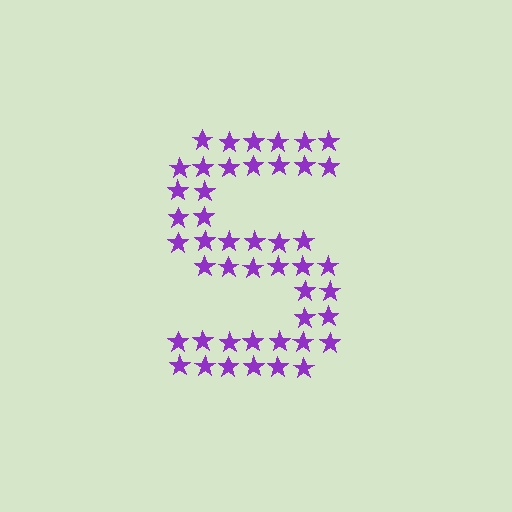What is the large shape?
The large shape is the letter S.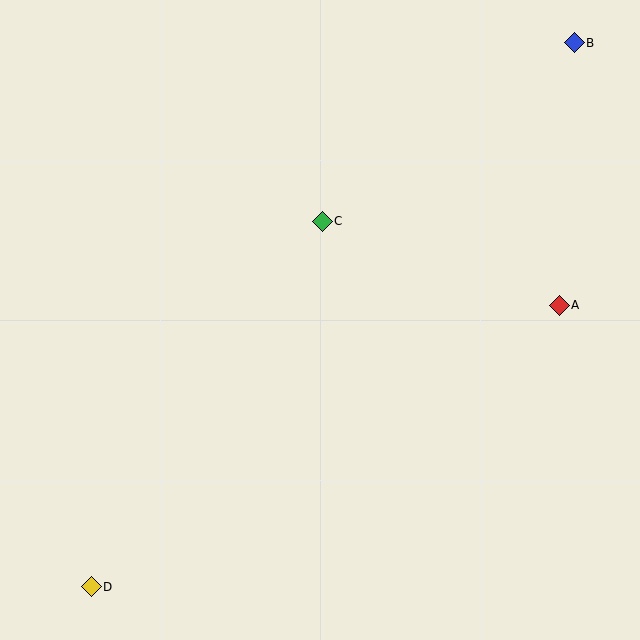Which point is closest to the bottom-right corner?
Point A is closest to the bottom-right corner.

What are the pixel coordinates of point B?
Point B is at (574, 43).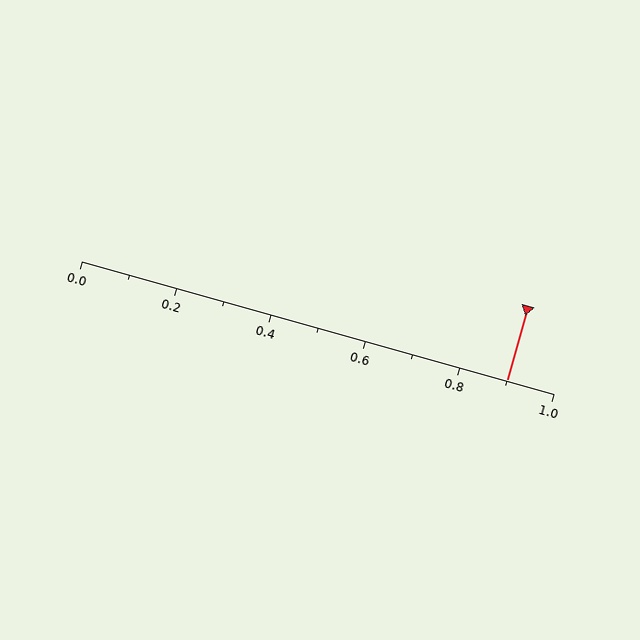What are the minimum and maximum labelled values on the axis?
The axis runs from 0.0 to 1.0.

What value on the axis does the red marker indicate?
The marker indicates approximately 0.9.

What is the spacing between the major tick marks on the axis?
The major ticks are spaced 0.2 apart.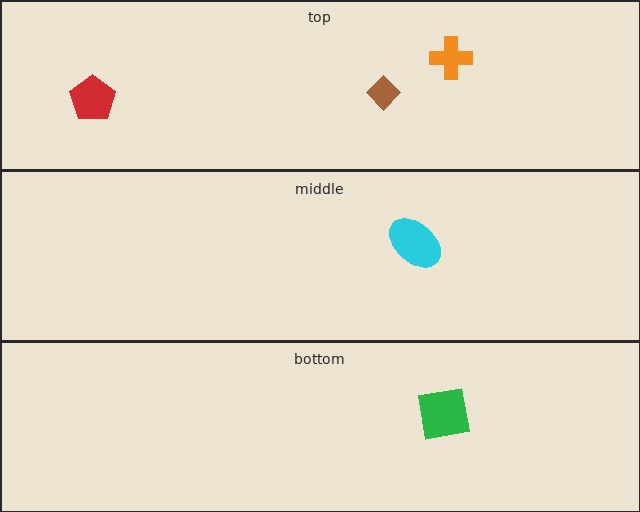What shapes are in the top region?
The orange cross, the brown diamond, the red pentagon.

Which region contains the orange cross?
The top region.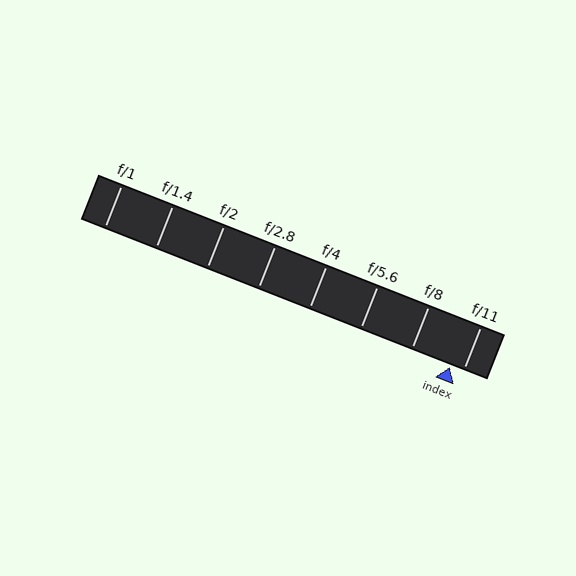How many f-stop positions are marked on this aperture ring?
There are 8 f-stop positions marked.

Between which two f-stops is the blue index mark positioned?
The index mark is between f/8 and f/11.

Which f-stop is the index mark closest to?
The index mark is closest to f/11.